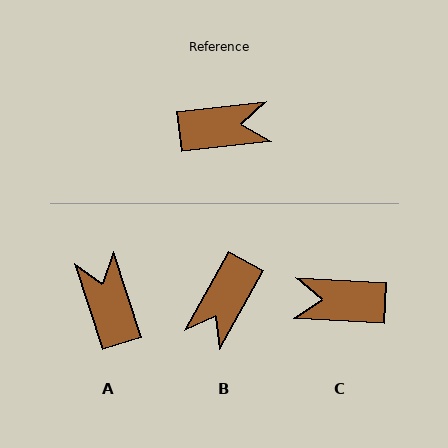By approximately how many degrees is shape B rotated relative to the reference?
Approximately 126 degrees clockwise.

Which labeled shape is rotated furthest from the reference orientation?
C, about 171 degrees away.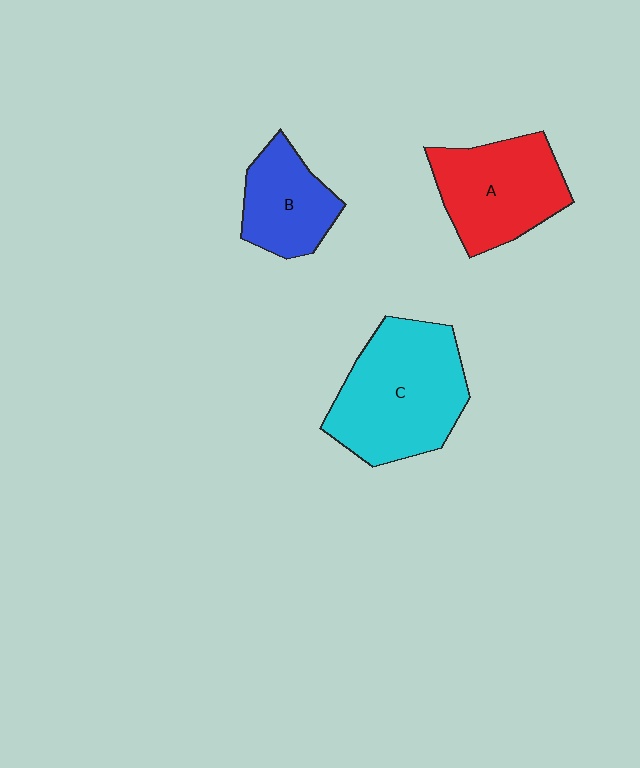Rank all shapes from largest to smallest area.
From largest to smallest: C (cyan), A (red), B (blue).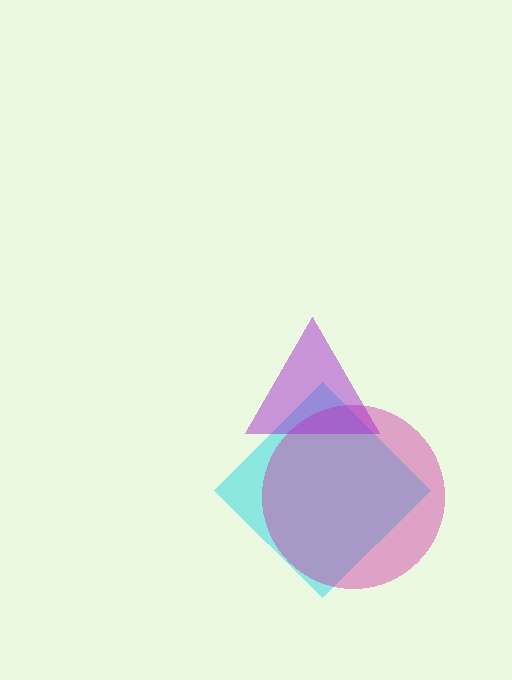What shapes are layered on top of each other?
The layered shapes are: a cyan diamond, a magenta circle, a purple triangle.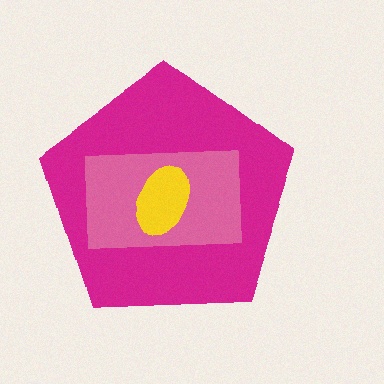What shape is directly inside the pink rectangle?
The yellow ellipse.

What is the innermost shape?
The yellow ellipse.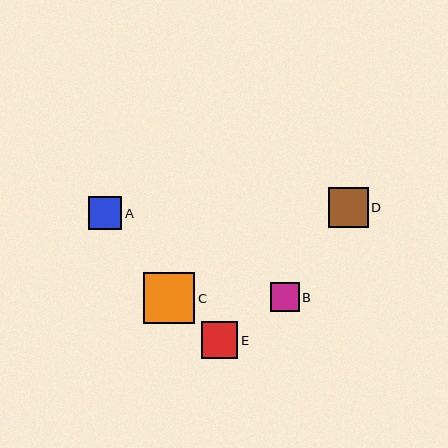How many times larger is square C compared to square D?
Square C is approximately 1.3 times the size of square D.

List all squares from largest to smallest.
From largest to smallest: C, D, E, A, B.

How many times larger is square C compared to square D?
Square C is approximately 1.3 times the size of square D.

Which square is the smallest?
Square B is the smallest with a size of approximately 29 pixels.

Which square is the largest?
Square C is the largest with a size of approximately 51 pixels.